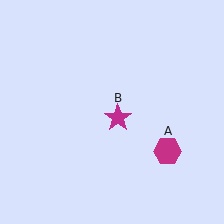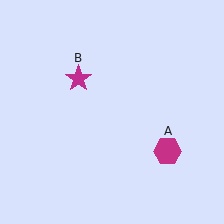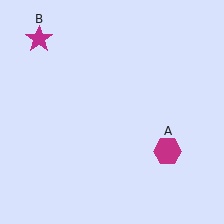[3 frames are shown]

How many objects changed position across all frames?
1 object changed position: magenta star (object B).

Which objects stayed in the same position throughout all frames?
Magenta hexagon (object A) remained stationary.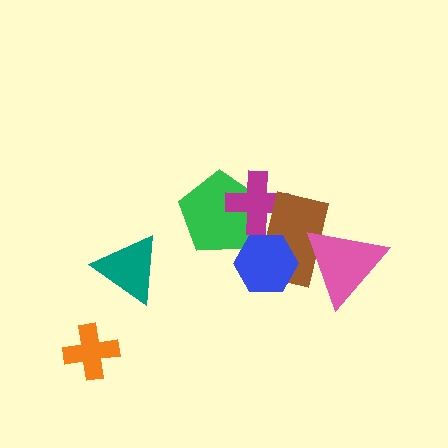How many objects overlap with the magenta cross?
2 objects overlap with the magenta cross.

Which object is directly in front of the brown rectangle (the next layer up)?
The blue hexagon is directly in front of the brown rectangle.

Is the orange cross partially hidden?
No, no other shape covers it.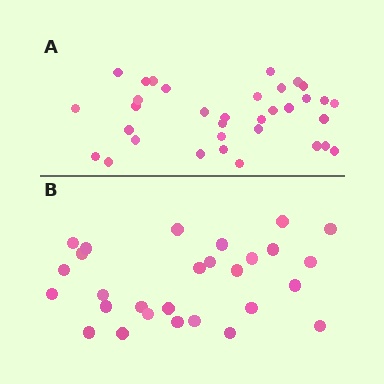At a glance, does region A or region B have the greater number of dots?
Region A (the top region) has more dots.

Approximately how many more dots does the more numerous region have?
Region A has about 6 more dots than region B.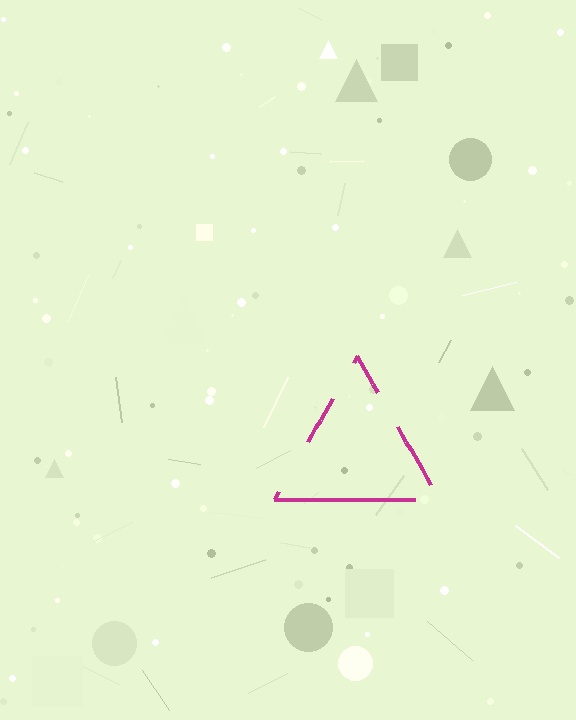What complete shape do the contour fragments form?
The contour fragments form a triangle.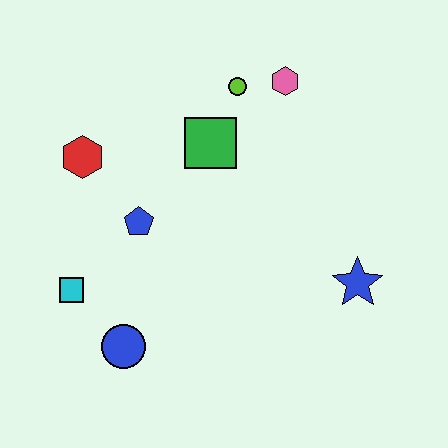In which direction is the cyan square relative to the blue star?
The cyan square is to the left of the blue star.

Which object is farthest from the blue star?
The red hexagon is farthest from the blue star.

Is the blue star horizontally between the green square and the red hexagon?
No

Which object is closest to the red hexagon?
The blue pentagon is closest to the red hexagon.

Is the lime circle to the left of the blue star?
Yes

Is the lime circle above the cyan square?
Yes